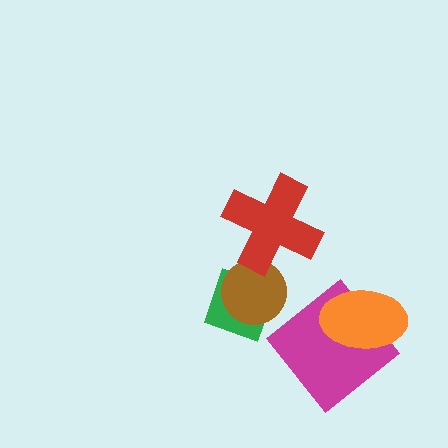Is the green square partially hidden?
Yes, it is partially covered by another shape.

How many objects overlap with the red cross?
1 object overlaps with the red cross.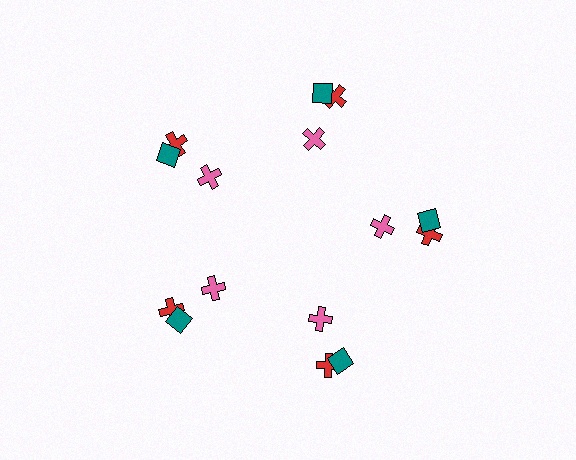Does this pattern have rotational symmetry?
Yes, this pattern has 5-fold rotational symmetry. It looks the same after rotating 72 degrees around the center.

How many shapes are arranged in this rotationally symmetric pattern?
There are 15 shapes, arranged in 5 groups of 3.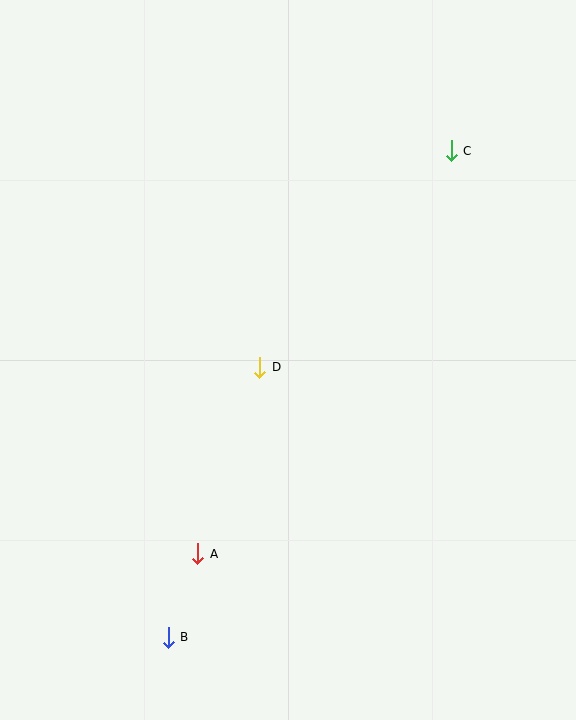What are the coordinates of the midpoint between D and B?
The midpoint between D and B is at (214, 502).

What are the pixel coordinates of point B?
Point B is at (168, 637).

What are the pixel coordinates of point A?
Point A is at (198, 554).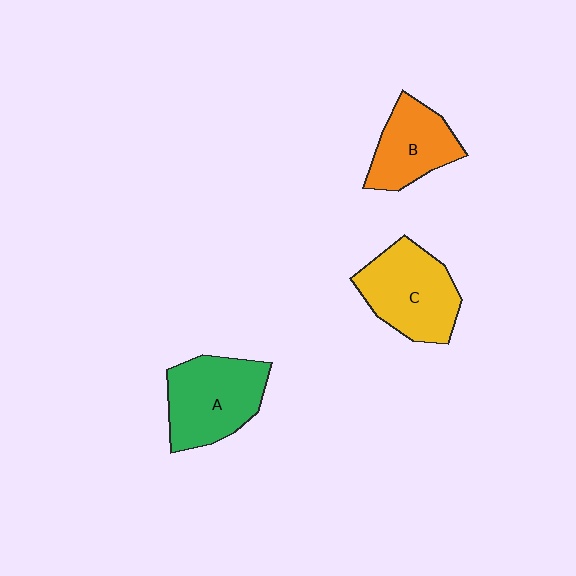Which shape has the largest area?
Shape C (yellow).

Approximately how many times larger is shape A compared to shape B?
Approximately 1.3 times.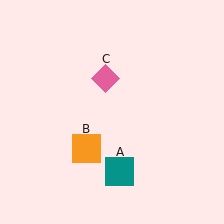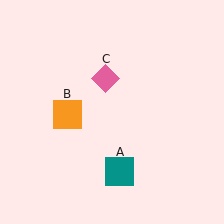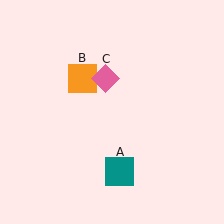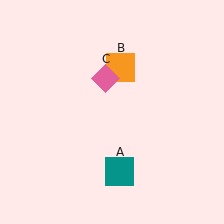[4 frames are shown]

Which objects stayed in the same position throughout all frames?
Teal square (object A) and pink diamond (object C) remained stationary.